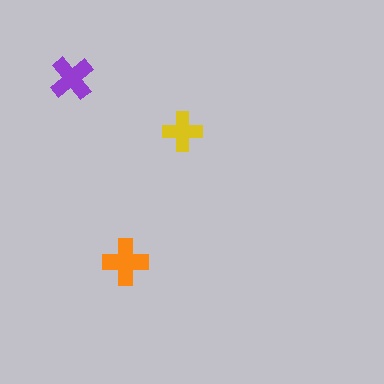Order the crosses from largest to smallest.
the orange one, the purple one, the yellow one.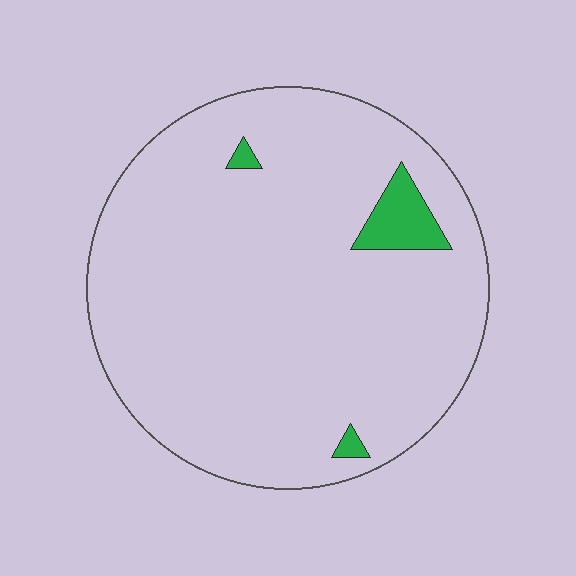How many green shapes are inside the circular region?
3.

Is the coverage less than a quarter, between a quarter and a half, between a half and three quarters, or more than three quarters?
Less than a quarter.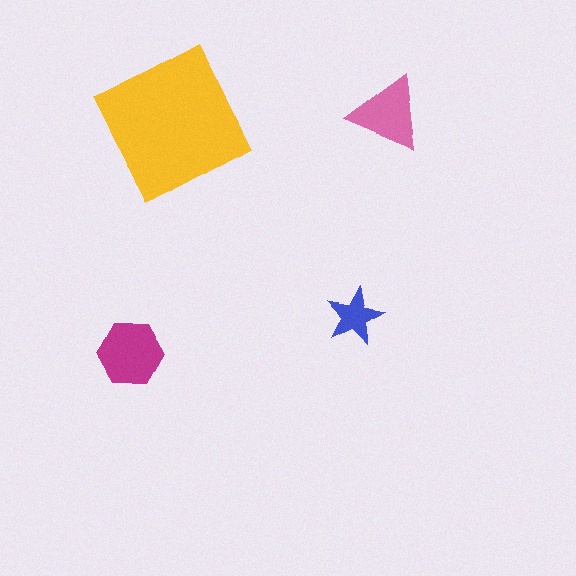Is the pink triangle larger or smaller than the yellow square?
Smaller.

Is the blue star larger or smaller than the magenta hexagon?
Smaller.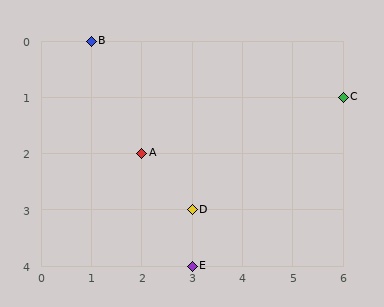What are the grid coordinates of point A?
Point A is at grid coordinates (2, 2).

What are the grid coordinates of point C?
Point C is at grid coordinates (6, 1).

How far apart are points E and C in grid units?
Points E and C are 3 columns and 3 rows apart (about 4.2 grid units diagonally).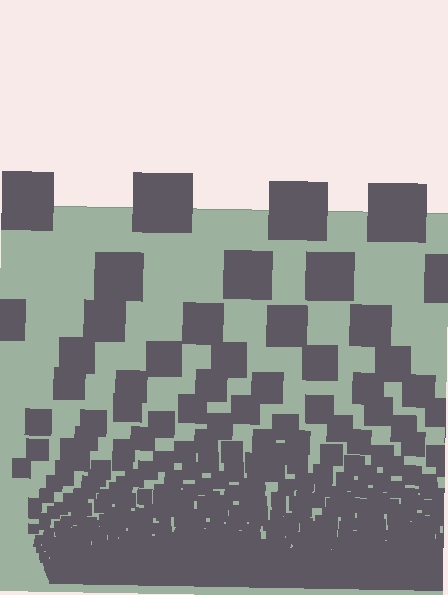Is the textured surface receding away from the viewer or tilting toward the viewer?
The surface appears to tilt toward the viewer. Texture elements get larger and sparser toward the top.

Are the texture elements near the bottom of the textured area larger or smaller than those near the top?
Smaller. The gradient is inverted — elements near the bottom are smaller and denser.